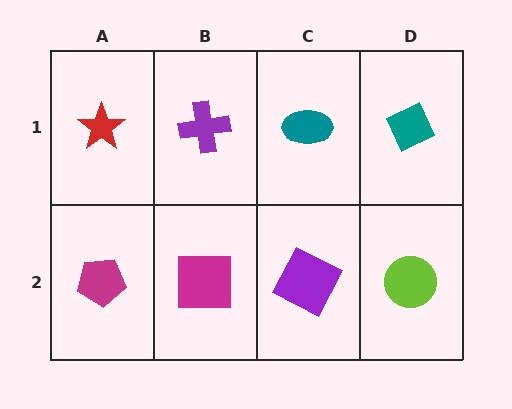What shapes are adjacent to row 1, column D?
A lime circle (row 2, column D), a teal ellipse (row 1, column C).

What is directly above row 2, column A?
A red star.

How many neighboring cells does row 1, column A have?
2.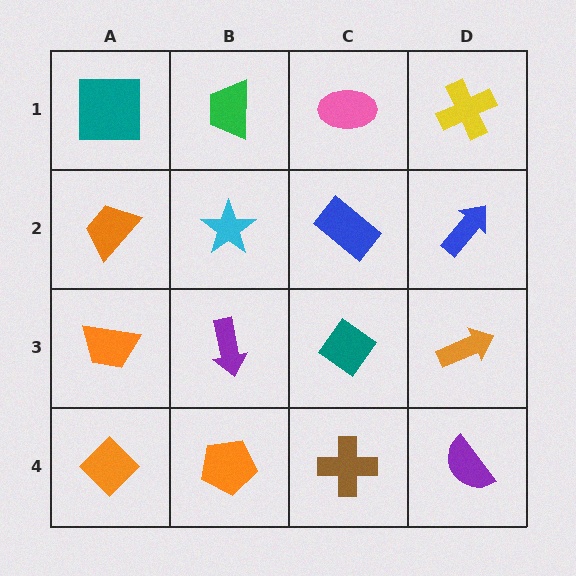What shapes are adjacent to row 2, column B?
A green trapezoid (row 1, column B), a purple arrow (row 3, column B), an orange trapezoid (row 2, column A), a blue rectangle (row 2, column C).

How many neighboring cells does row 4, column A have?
2.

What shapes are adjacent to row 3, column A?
An orange trapezoid (row 2, column A), an orange diamond (row 4, column A), a purple arrow (row 3, column B).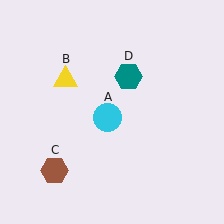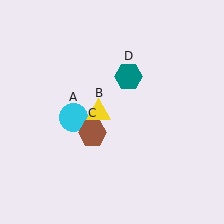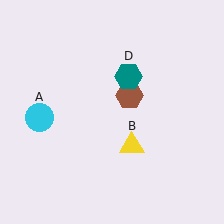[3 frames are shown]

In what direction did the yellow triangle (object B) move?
The yellow triangle (object B) moved down and to the right.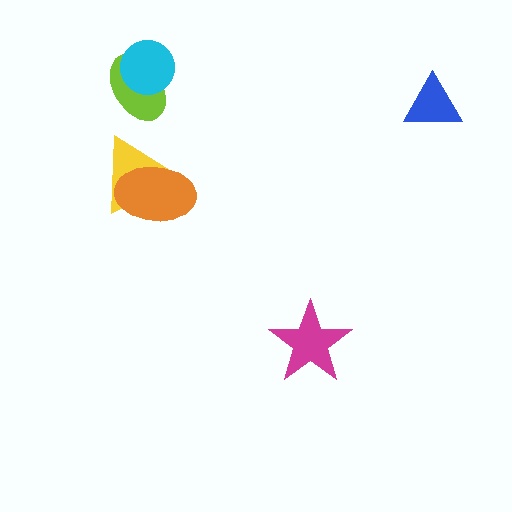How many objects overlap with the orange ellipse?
1 object overlaps with the orange ellipse.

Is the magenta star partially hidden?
No, no other shape covers it.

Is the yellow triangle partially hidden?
Yes, it is partially covered by another shape.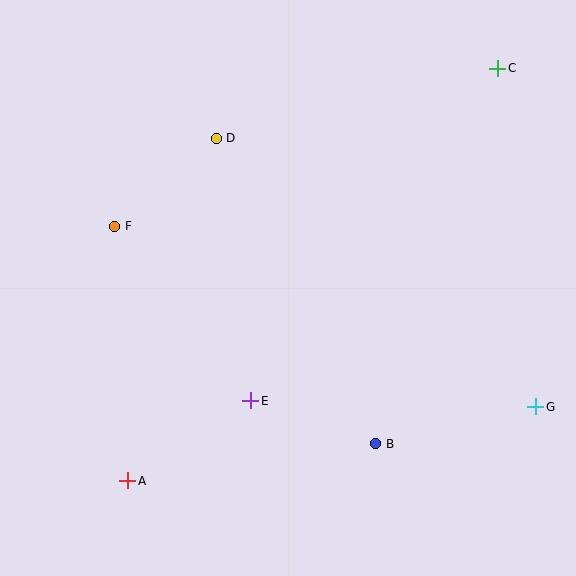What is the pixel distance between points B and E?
The distance between B and E is 132 pixels.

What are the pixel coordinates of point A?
Point A is at (128, 481).